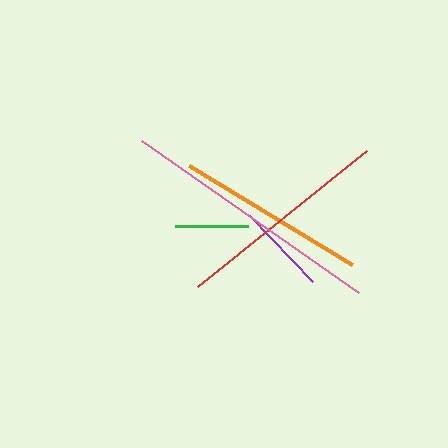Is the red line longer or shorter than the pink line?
The pink line is longer than the red line.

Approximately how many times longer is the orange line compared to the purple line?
The orange line is approximately 2.1 times the length of the purple line.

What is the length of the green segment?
The green segment is approximately 73 pixels long.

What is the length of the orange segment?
The orange segment is approximately 191 pixels long.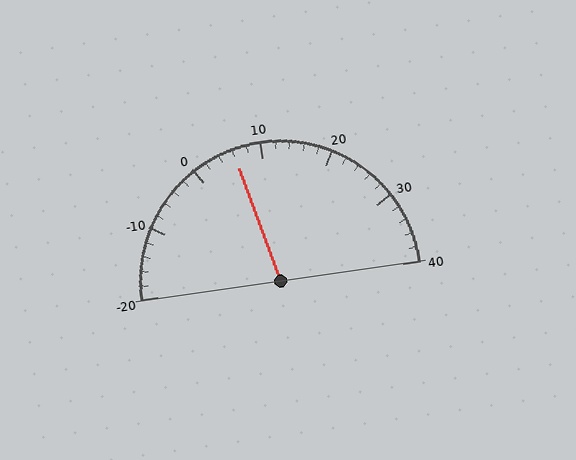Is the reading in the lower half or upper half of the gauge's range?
The reading is in the lower half of the range (-20 to 40).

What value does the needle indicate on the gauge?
The needle indicates approximately 6.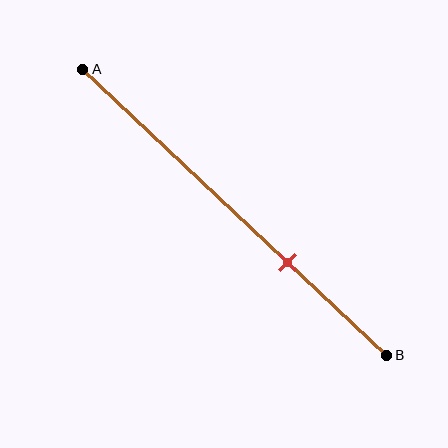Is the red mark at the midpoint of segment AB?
No, the mark is at about 70% from A, not at the 50% midpoint.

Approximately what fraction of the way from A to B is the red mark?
The red mark is approximately 70% of the way from A to B.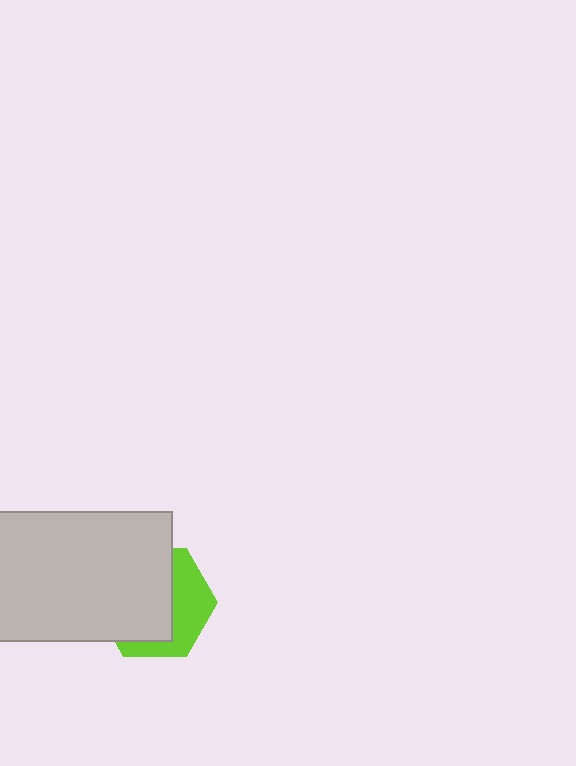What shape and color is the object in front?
The object in front is a light gray rectangle.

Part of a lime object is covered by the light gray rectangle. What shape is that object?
It is a hexagon.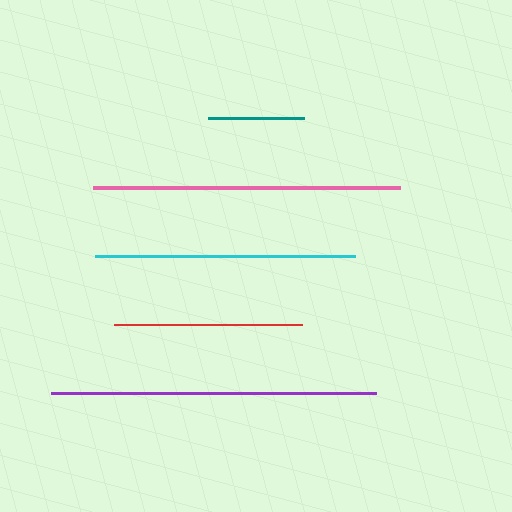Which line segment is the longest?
The purple line is the longest at approximately 324 pixels.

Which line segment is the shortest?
The teal line is the shortest at approximately 96 pixels.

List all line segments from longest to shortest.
From longest to shortest: purple, pink, cyan, red, teal.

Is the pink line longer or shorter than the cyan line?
The pink line is longer than the cyan line.